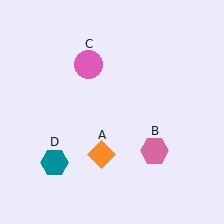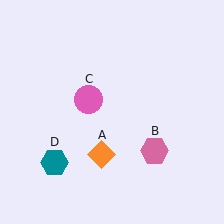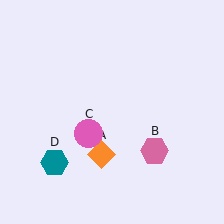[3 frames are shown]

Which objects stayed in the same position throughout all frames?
Orange diamond (object A) and pink hexagon (object B) and teal hexagon (object D) remained stationary.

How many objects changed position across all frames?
1 object changed position: pink circle (object C).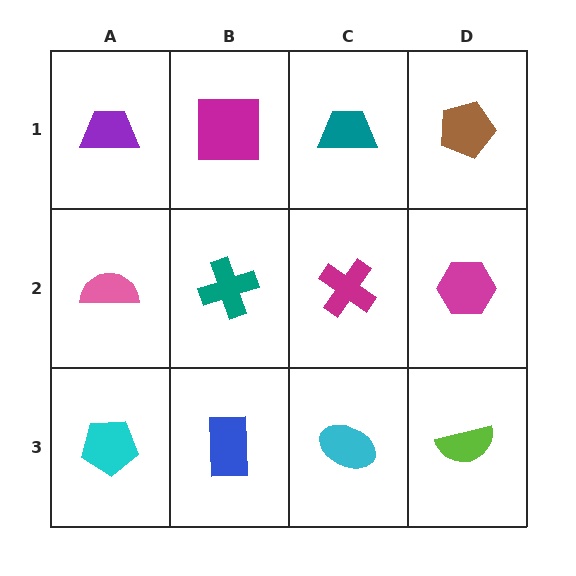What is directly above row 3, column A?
A pink semicircle.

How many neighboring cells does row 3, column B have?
3.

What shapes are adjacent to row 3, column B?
A teal cross (row 2, column B), a cyan pentagon (row 3, column A), a cyan ellipse (row 3, column C).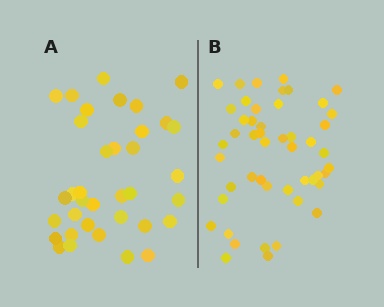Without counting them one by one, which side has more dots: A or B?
Region B (the right region) has more dots.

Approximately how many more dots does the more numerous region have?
Region B has approximately 15 more dots than region A.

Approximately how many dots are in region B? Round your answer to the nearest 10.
About 50 dots. (The exact count is 49, which rounds to 50.)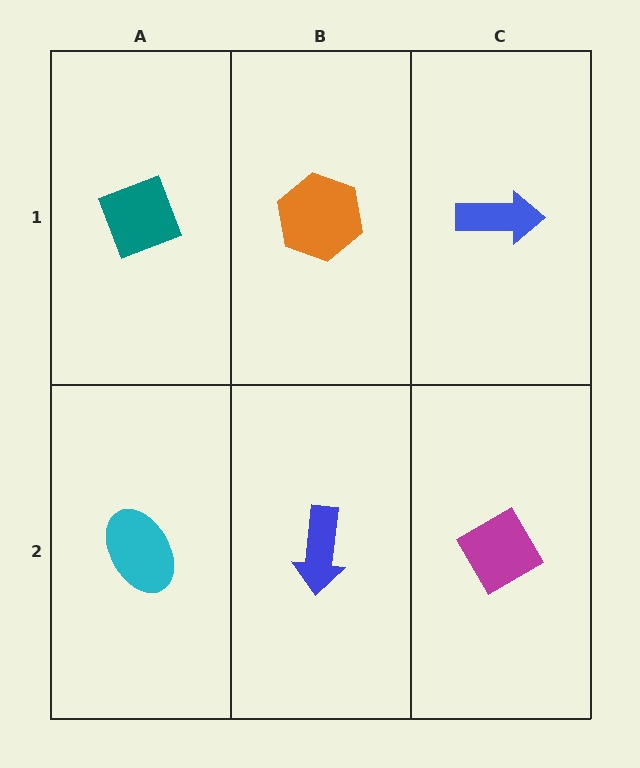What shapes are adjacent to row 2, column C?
A blue arrow (row 1, column C), a blue arrow (row 2, column B).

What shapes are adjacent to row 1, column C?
A magenta diamond (row 2, column C), an orange hexagon (row 1, column B).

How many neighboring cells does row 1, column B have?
3.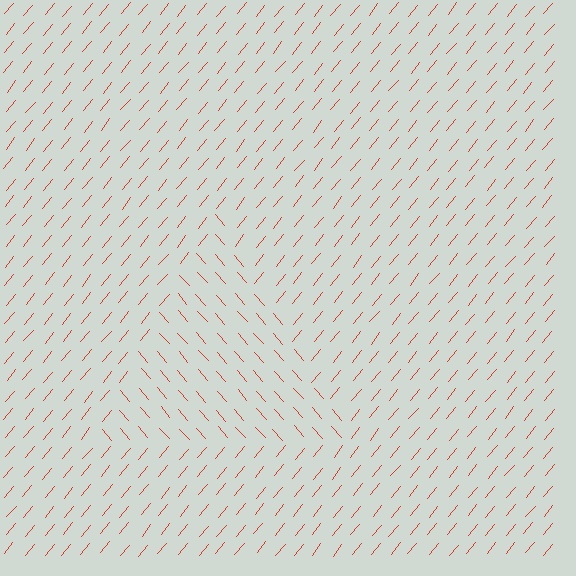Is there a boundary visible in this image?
Yes, there is a texture boundary formed by a change in line orientation.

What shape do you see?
I see a triangle.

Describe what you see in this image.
The image is filled with small red line segments. A triangle region in the image has lines oriented differently from the surrounding lines, creating a visible texture boundary.